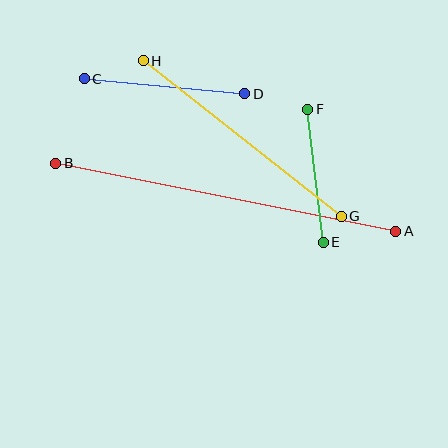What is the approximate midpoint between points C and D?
The midpoint is at approximately (164, 86) pixels.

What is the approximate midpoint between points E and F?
The midpoint is at approximately (315, 176) pixels.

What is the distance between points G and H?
The distance is approximately 252 pixels.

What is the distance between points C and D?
The distance is approximately 161 pixels.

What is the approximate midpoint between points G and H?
The midpoint is at approximately (242, 139) pixels.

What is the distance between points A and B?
The distance is approximately 346 pixels.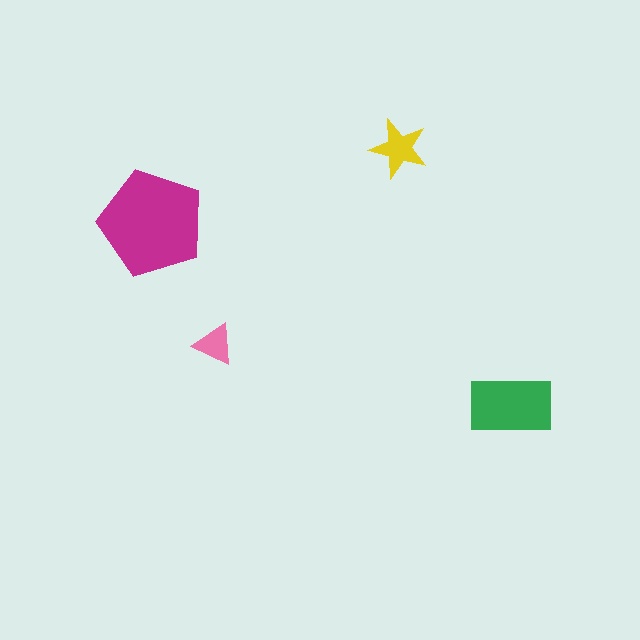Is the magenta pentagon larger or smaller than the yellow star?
Larger.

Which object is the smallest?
The pink triangle.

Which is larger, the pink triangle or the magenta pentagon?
The magenta pentagon.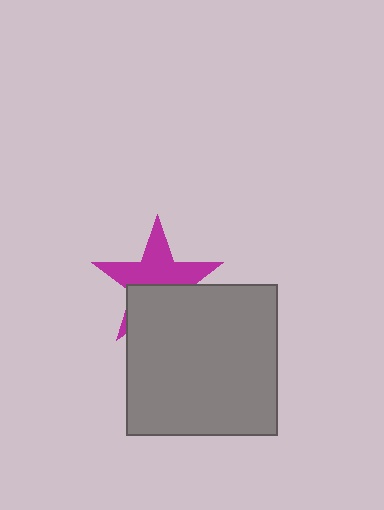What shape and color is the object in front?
The object in front is a gray square.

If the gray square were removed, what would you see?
You would see the complete magenta star.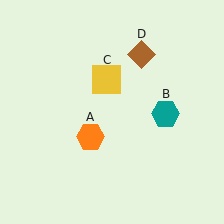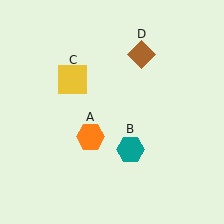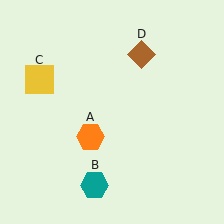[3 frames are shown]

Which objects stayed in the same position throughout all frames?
Orange hexagon (object A) and brown diamond (object D) remained stationary.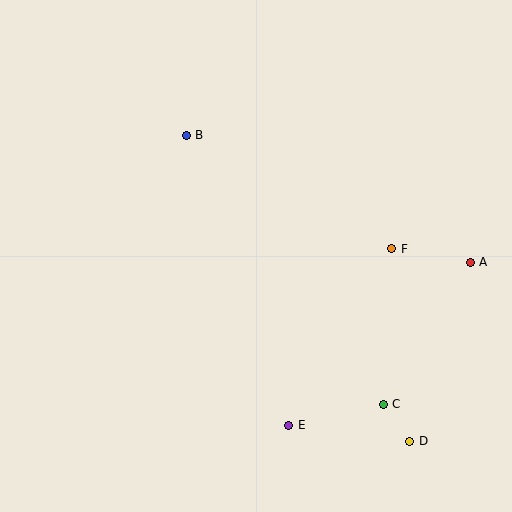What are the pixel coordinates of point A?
Point A is at (470, 262).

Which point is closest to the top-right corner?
Point A is closest to the top-right corner.